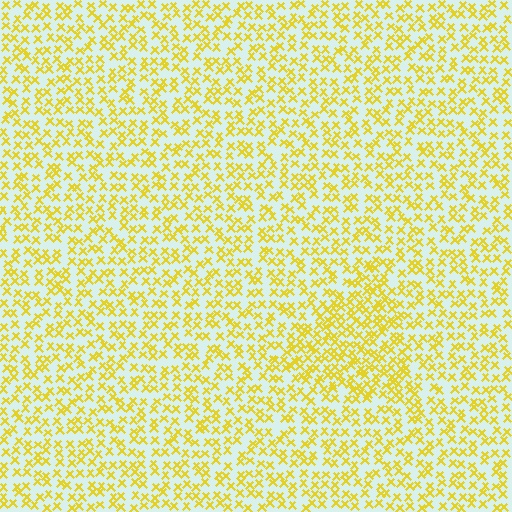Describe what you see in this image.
The image contains small yellow elements arranged at two different densities. A triangle-shaped region is visible where the elements are more densely packed than the surrounding area.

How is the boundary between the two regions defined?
The boundary is defined by a change in element density (approximately 1.7x ratio). All elements are the same color, size, and shape.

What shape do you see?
I see a triangle.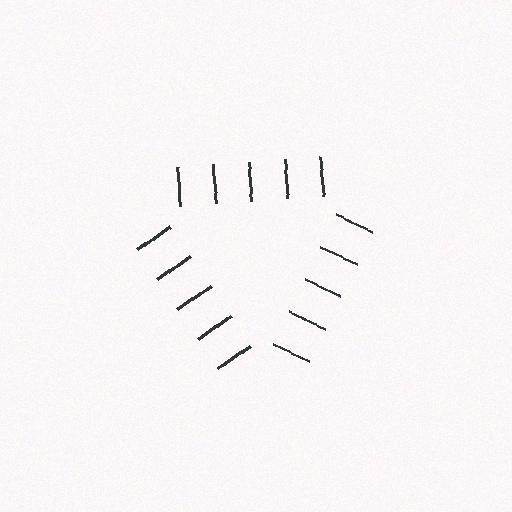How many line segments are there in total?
15 — 5 along each of the 3 edges.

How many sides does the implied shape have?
3 sides — the line-ends trace a triangle.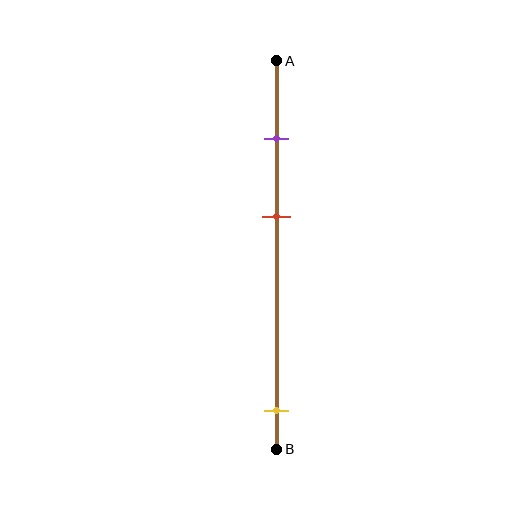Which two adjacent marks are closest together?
The purple and red marks are the closest adjacent pair.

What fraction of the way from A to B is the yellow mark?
The yellow mark is approximately 90% (0.9) of the way from A to B.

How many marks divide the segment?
There are 3 marks dividing the segment.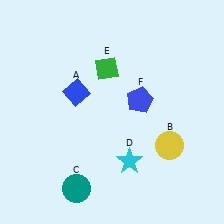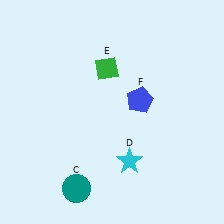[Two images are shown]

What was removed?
The yellow circle (B), the blue diamond (A) were removed in Image 2.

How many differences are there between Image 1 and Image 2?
There are 2 differences between the two images.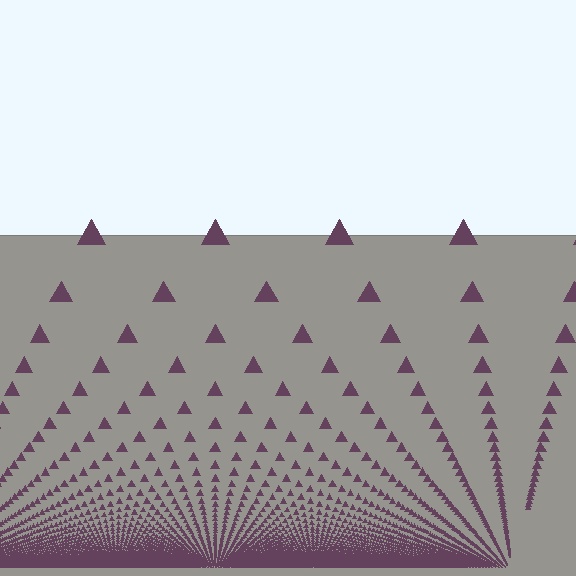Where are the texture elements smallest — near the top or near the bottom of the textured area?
Near the bottom.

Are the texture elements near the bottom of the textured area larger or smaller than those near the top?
Smaller. The gradient is inverted — elements near the bottom are smaller and denser.